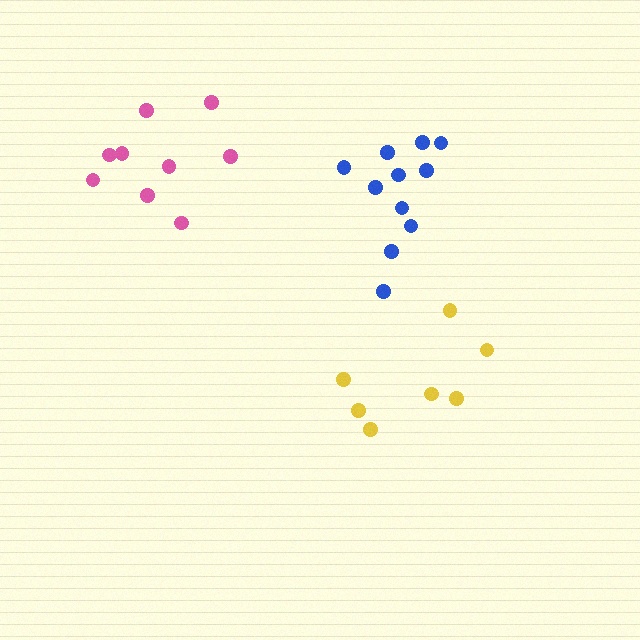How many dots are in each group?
Group 1: 11 dots, Group 2: 9 dots, Group 3: 7 dots (27 total).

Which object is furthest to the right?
The yellow cluster is rightmost.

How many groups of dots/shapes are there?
There are 3 groups.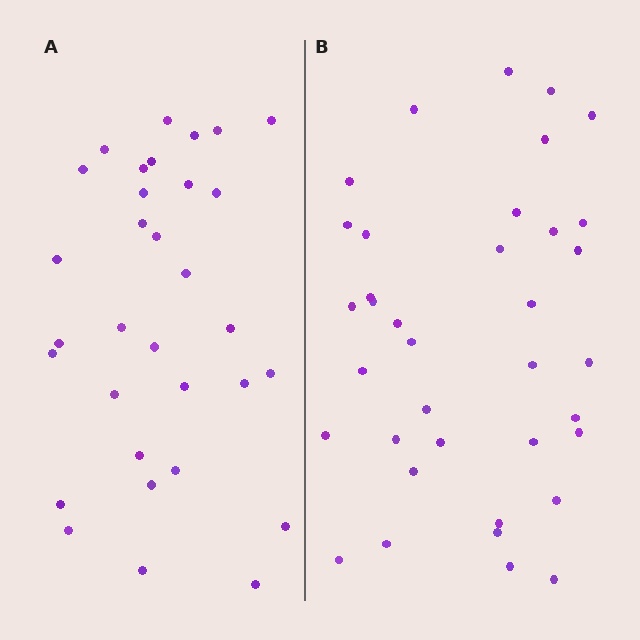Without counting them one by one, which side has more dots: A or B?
Region B (the right region) has more dots.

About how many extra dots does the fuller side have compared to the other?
Region B has about 5 more dots than region A.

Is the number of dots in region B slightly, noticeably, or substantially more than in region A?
Region B has only slightly more — the two regions are fairly close. The ratio is roughly 1.2 to 1.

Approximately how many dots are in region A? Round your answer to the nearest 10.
About 30 dots. (The exact count is 32, which rounds to 30.)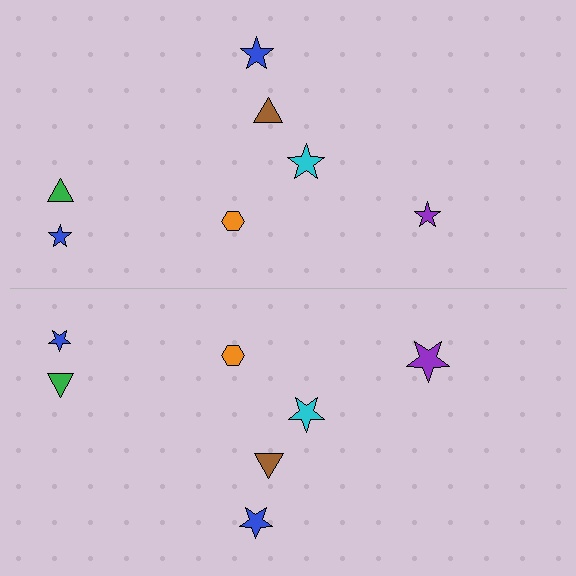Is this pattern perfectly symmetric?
No, the pattern is not perfectly symmetric. The purple star on the bottom side has a different size than its mirror counterpart.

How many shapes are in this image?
There are 14 shapes in this image.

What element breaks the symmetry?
The purple star on the bottom side has a different size than its mirror counterpart.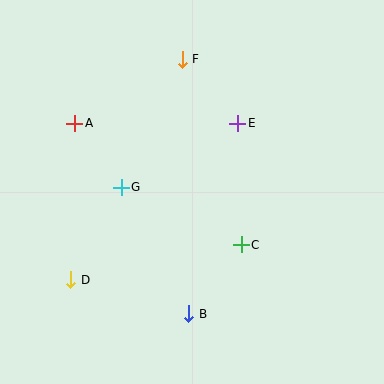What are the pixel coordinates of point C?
Point C is at (241, 245).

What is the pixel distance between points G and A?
The distance between G and A is 79 pixels.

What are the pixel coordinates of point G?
Point G is at (121, 187).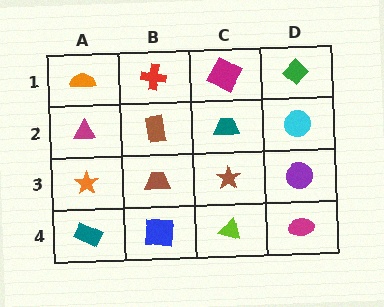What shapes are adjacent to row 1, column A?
A magenta triangle (row 2, column A), a red cross (row 1, column B).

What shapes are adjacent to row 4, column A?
An orange star (row 3, column A), a blue square (row 4, column B).